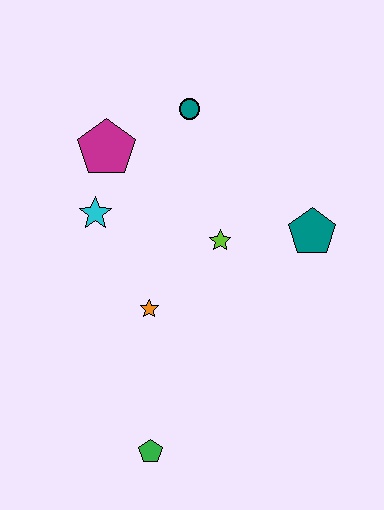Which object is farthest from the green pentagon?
The teal circle is farthest from the green pentagon.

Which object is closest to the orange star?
The lime star is closest to the orange star.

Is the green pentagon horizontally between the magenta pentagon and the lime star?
Yes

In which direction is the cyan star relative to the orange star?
The cyan star is above the orange star.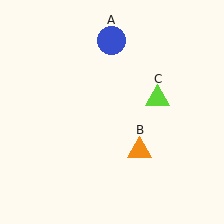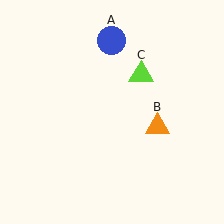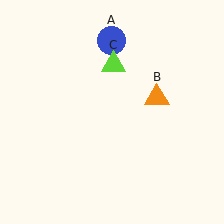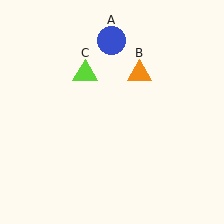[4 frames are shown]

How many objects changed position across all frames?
2 objects changed position: orange triangle (object B), lime triangle (object C).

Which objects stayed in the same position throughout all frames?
Blue circle (object A) remained stationary.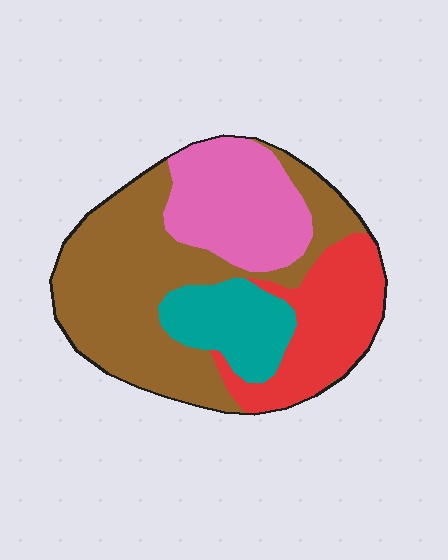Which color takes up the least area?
Teal, at roughly 15%.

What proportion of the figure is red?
Red covers around 20% of the figure.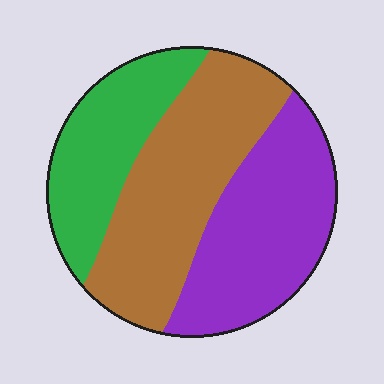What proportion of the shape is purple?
Purple takes up about one third (1/3) of the shape.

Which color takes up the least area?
Green, at roughly 25%.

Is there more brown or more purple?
Brown.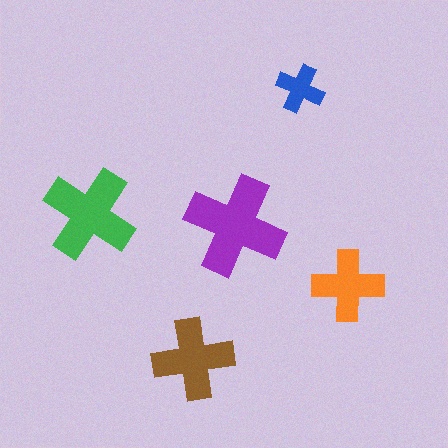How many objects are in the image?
There are 5 objects in the image.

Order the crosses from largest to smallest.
the purple one, the green one, the brown one, the orange one, the blue one.